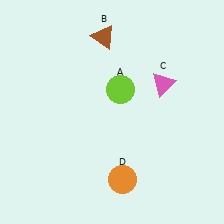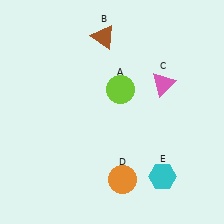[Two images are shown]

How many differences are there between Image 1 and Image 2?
There is 1 difference between the two images.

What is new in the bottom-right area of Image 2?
A cyan hexagon (E) was added in the bottom-right area of Image 2.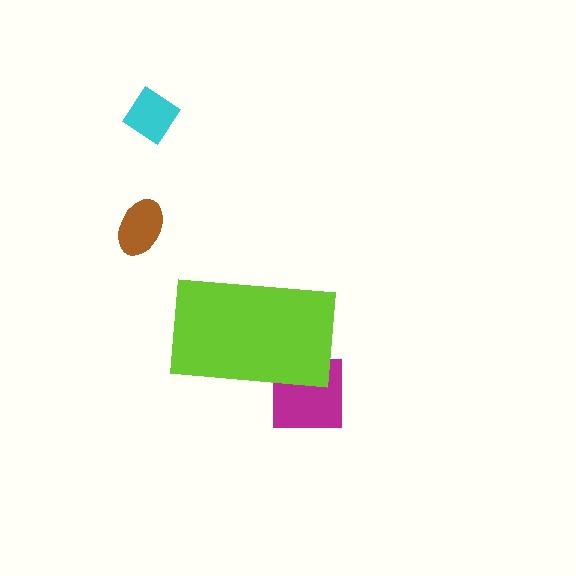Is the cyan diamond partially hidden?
No, the cyan diamond is fully visible.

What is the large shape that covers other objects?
A lime rectangle.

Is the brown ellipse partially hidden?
No, the brown ellipse is fully visible.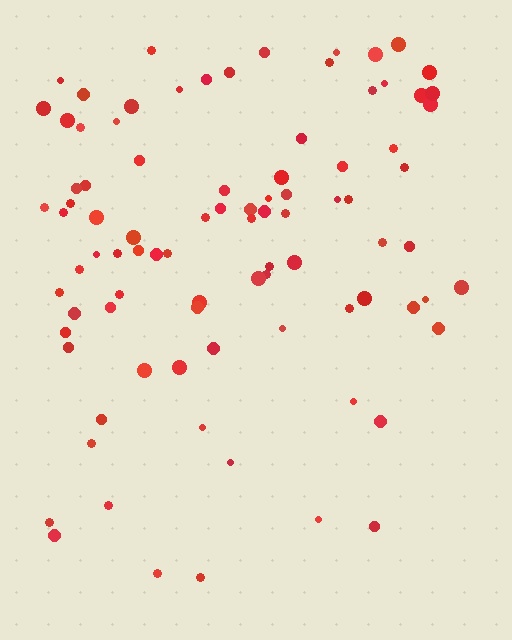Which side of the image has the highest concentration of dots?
The top.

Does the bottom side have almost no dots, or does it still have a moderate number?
Still a moderate number, just noticeably fewer than the top.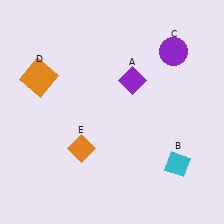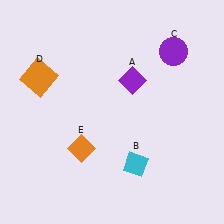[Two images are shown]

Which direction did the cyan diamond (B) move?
The cyan diamond (B) moved left.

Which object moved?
The cyan diamond (B) moved left.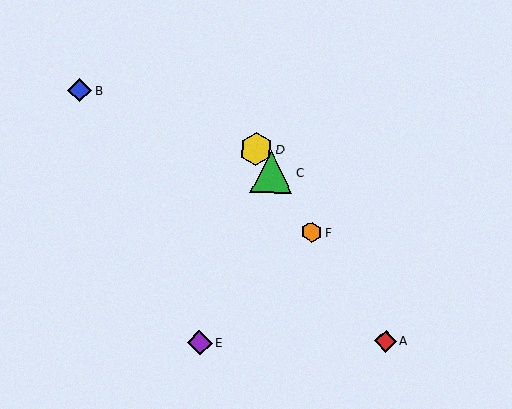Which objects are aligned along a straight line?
Objects A, C, D, F are aligned along a straight line.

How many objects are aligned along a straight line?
4 objects (A, C, D, F) are aligned along a straight line.